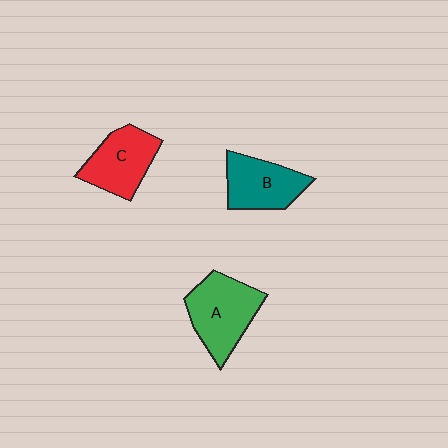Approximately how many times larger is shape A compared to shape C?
Approximately 1.2 times.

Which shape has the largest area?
Shape A (green).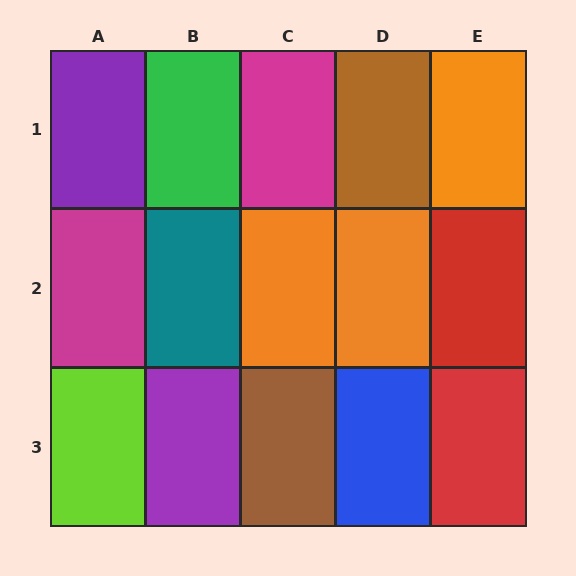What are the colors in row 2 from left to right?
Magenta, teal, orange, orange, red.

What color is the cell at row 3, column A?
Lime.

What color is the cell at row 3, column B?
Purple.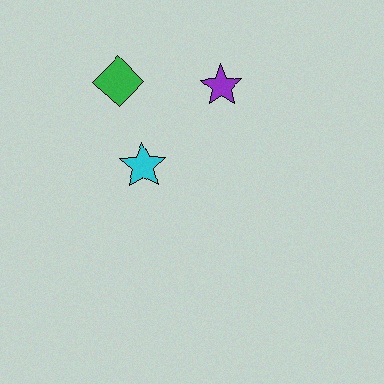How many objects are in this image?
There are 3 objects.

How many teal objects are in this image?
There are no teal objects.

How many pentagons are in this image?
There are no pentagons.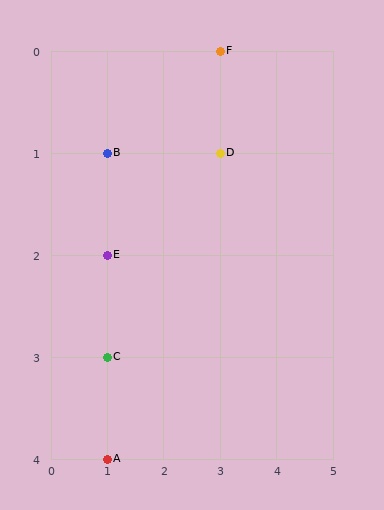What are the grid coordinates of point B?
Point B is at grid coordinates (1, 1).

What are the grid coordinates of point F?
Point F is at grid coordinates (3, 0).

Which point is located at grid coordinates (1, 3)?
Point C is at (1, 3).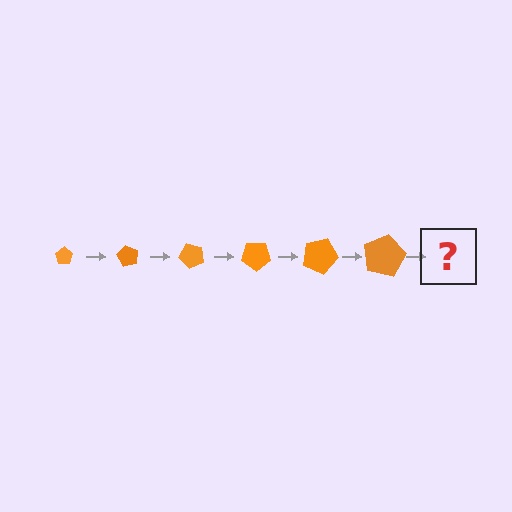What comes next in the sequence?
The next element should be a pentagon, larger than the previous one and rotated 360 degrees from the start.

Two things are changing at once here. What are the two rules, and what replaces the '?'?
The two rules are that the pentagon grows larger each step and it rotates 60 degrees each step. The '?' should be a pentagon, larger than the previous one and rotated 360 degrees from the start.